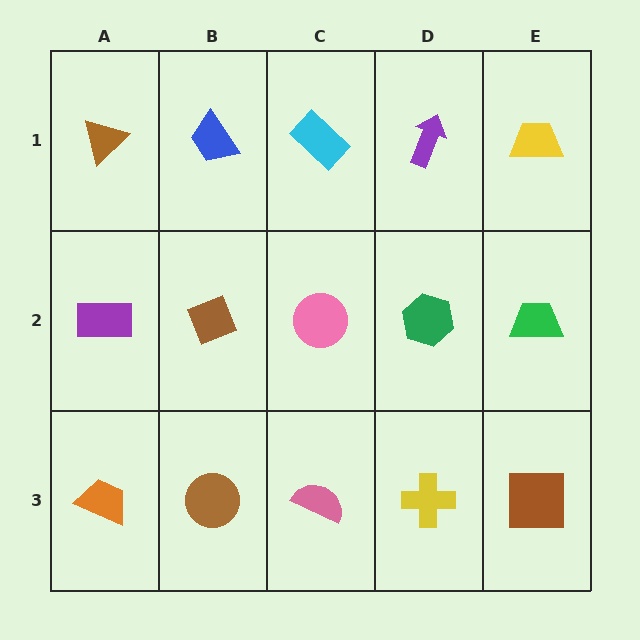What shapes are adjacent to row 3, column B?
A brown diamond (row 2, column B), an orange trapezoid (row 3, column A), a pink semicircle (row 3, column C).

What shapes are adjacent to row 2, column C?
A cyan rectangle (row 1, column C), a pink semicircle (row 3, column C), a brown diamond (row 2, column B), a green hexagon (row 2, column D).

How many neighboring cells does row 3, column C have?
3.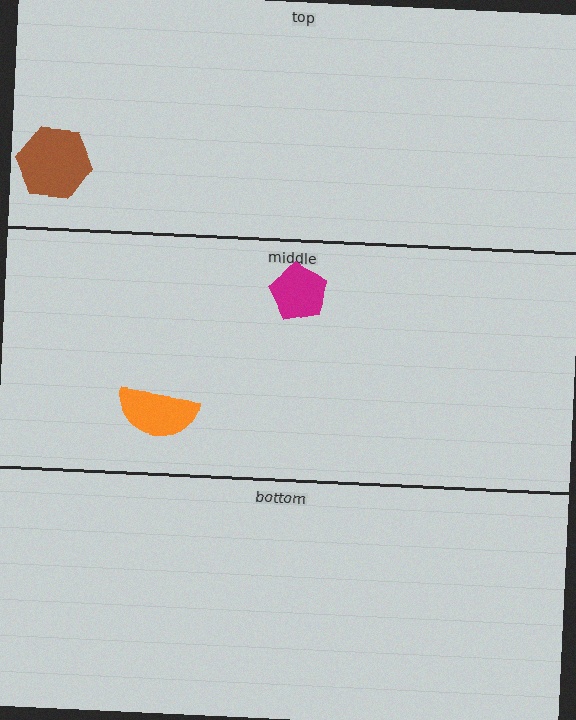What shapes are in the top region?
The brown hexagon.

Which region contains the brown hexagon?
The top region.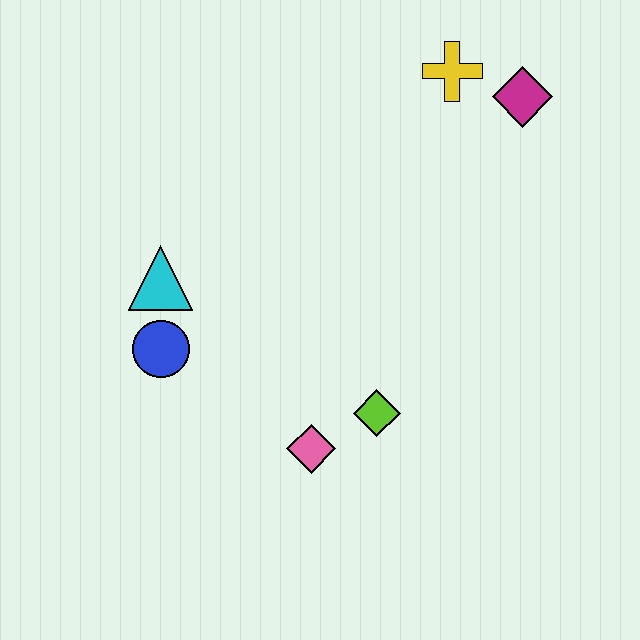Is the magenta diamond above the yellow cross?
No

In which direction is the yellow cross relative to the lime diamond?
The yellow cross is above the lime diamond.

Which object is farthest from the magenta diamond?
The blue circle is farthest from the magenta diamond.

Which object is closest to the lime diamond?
The pink diamond is closest to the lime diamond.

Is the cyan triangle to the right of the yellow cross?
No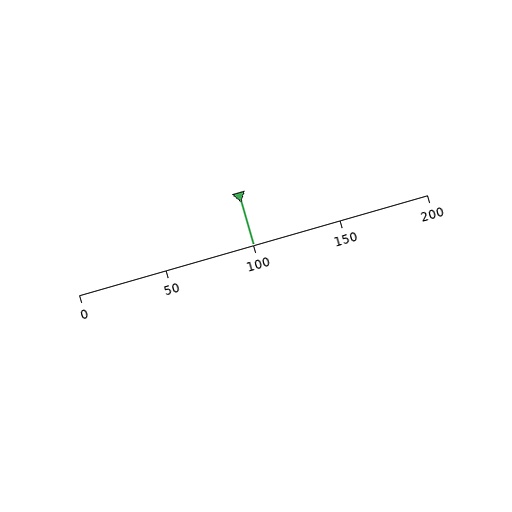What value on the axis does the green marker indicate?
The marker indicates approximately 100.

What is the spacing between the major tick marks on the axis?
The major ticks are spaced 50 apart.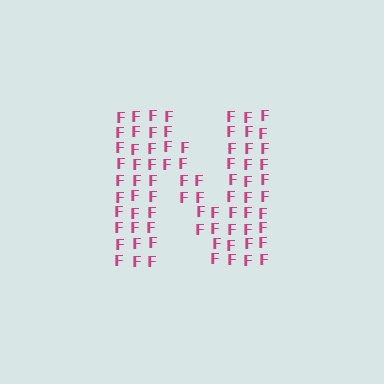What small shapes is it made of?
It is made of small letter F's.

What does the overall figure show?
The overall figure shows the letter N.